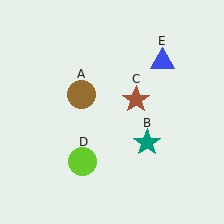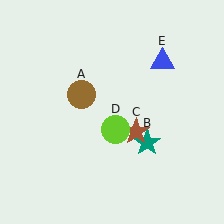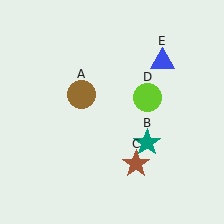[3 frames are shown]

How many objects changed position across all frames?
2 objects changed position: brown star (object C), lime circle (object D).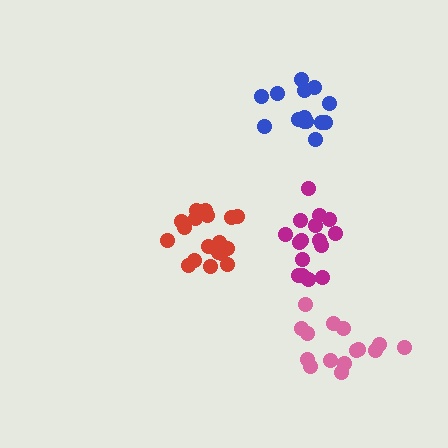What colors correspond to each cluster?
The clusters are colored: red, blue, magenta, pink.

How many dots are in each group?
Group 1: 19 dots, Group 2: 14 dots, Group 3: 16 dots, Group 4: 15 dots (64 total).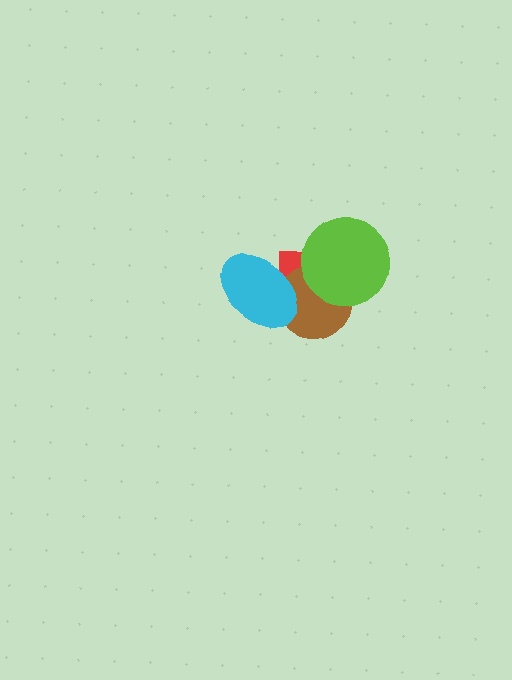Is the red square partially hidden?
Yes, it is partially covered by another shape.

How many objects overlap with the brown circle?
3 objects overlap with the brown circle.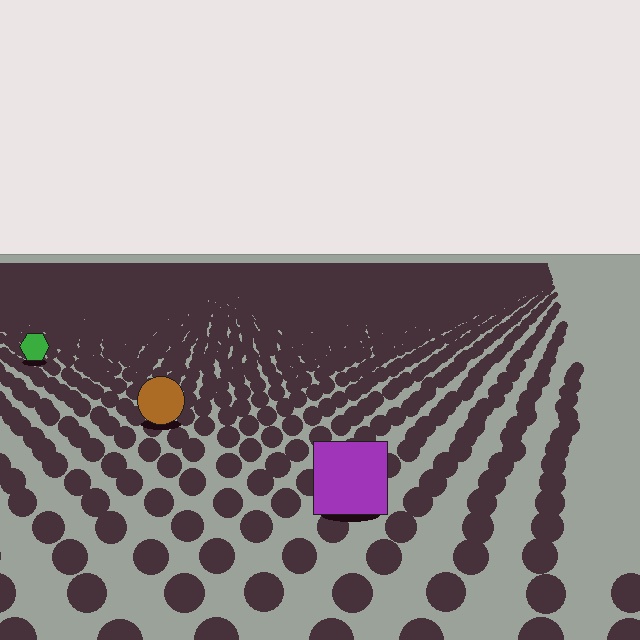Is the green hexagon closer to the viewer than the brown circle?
No. The brown circle is closer — you can tell from the texture gradient: the ground texture is coarser near it.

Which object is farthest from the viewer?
The green hexagon is farthest from the viewer. It appears smaller and the ground texture around it is denser.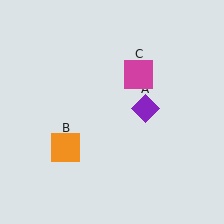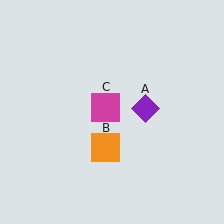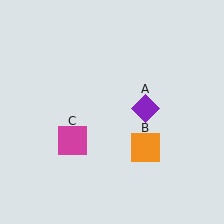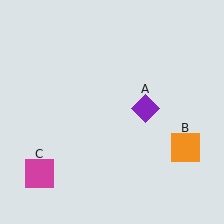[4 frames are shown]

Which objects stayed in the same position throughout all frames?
Purple diamond (object A) remained stationary.